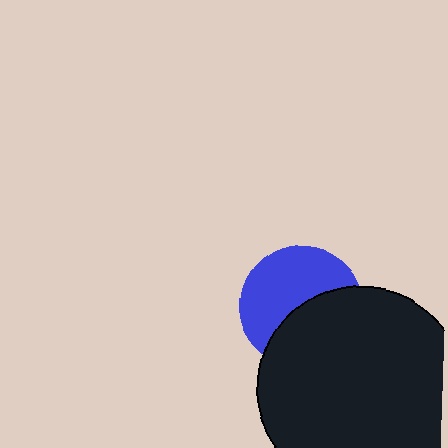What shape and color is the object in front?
The object in front is a black circle.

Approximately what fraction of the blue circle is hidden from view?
Roughly 46% of the blue circle is hidden behind the black circle.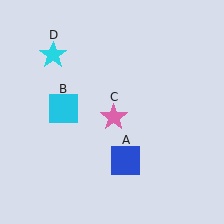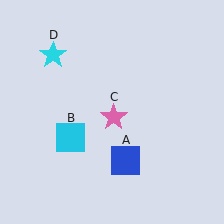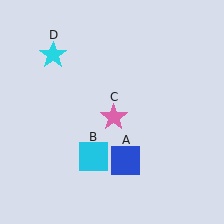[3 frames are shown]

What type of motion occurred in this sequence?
The cyan square (object B) rotated counterclockwise around the center of the scene.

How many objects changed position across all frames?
1 object changed position: cyan square (object B).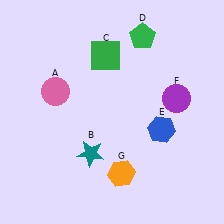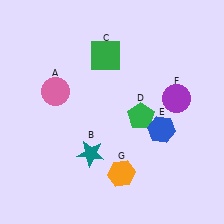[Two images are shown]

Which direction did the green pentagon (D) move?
The green pentagon (D) moved down.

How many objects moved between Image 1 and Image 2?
1 object moved between the two images.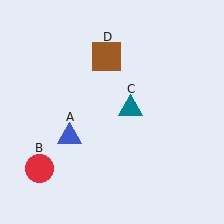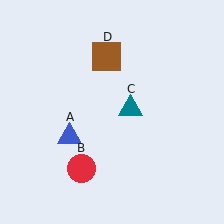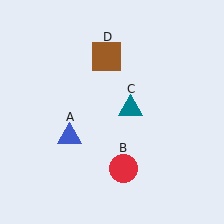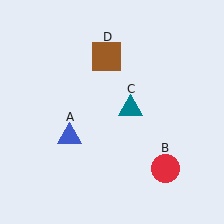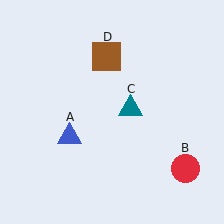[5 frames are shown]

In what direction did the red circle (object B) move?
The red circle (object B) moved right.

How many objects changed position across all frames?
1 object changed position: red circle (object B).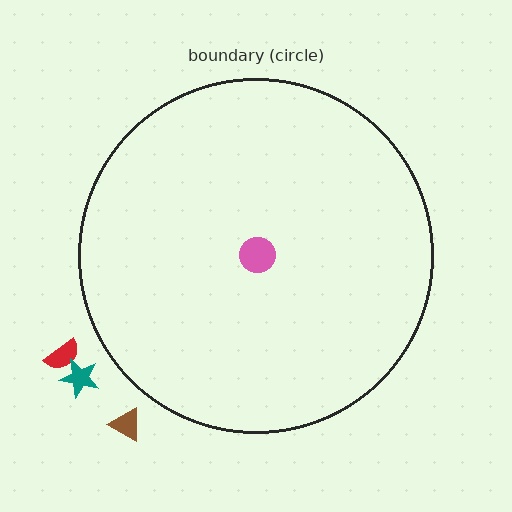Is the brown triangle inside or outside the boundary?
Outside.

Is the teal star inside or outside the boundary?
Outside.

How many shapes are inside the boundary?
1 inside, 3 outside.